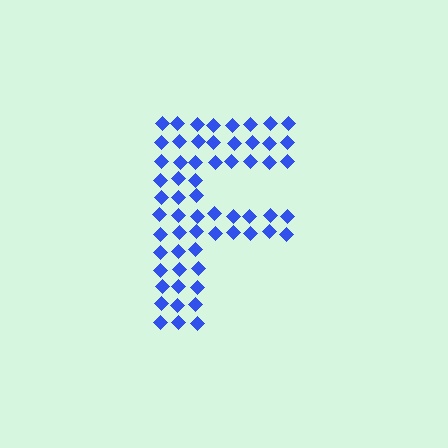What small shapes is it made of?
It is made of small diamonds.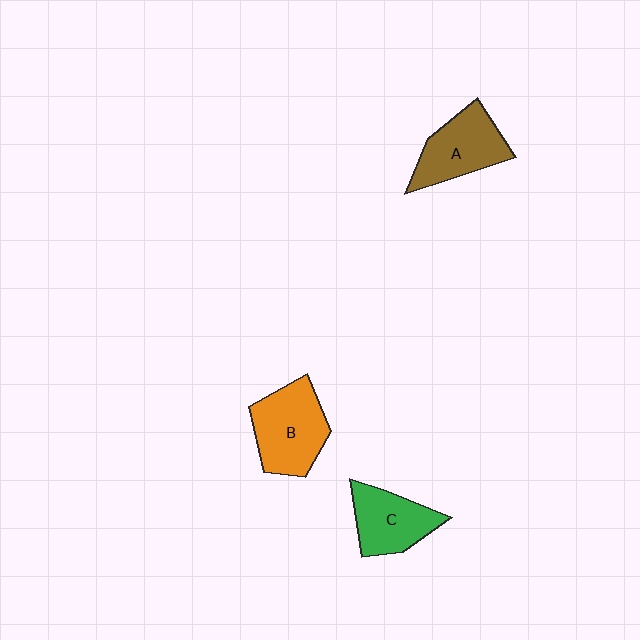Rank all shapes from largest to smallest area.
From largest to smallest: B (orange), A (brown), C (green).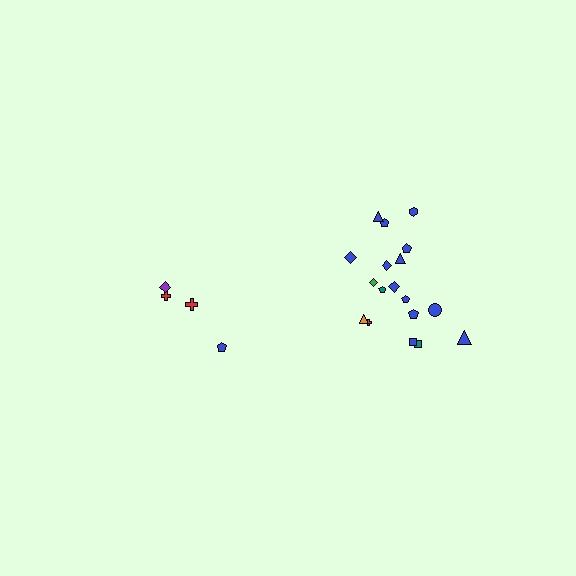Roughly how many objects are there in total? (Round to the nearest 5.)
Roughly 20 objects in total.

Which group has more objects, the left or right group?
The right group.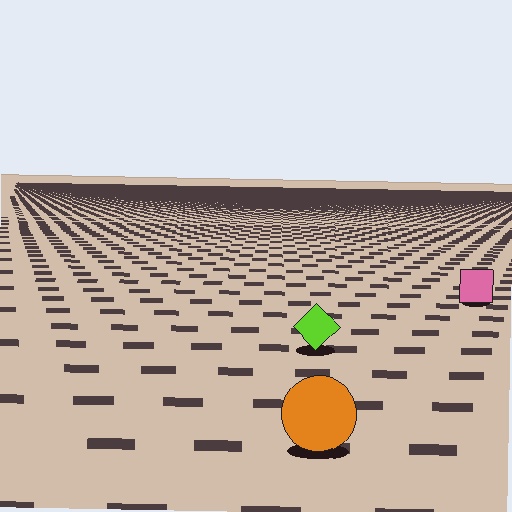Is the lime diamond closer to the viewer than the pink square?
Yes. The lime diamond is closer — you can tell from the texture gradient: the ground texture is coarser near it.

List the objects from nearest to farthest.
From nearest to farthest: the orange circle, the lime diamond, the pink square.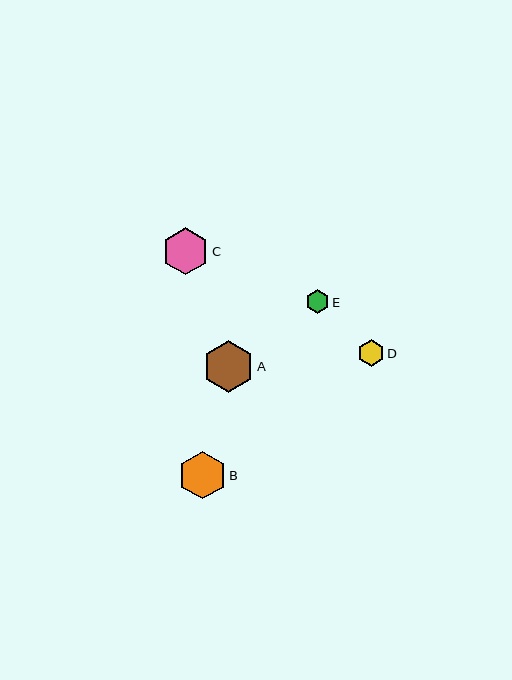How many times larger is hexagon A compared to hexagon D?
Hexagon A is approximately 2.0 times the size of hexagon D.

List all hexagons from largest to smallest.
From largest to smallest: A, B, C, D, E.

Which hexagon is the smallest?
Hexagon E is the smallest with a size of approximately 24 pixels.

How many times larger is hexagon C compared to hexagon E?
Hexagon C is approximately 2.0 times the size of hexagon E.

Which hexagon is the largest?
Hexagon A is the largest with a size of approximately 51 pixels.